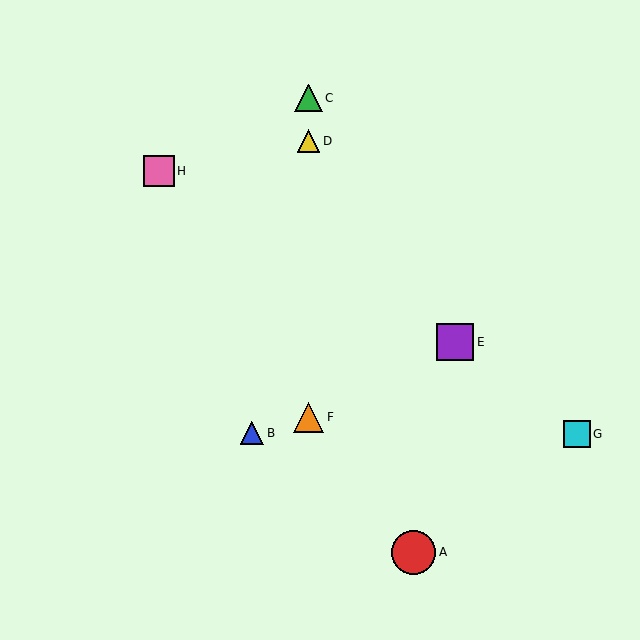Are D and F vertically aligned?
Yes, both are at x≈309.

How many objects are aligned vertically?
3 objects (C, D, F) are aligned vertically.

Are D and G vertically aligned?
No, D is at x≈309 and G is at x≈577.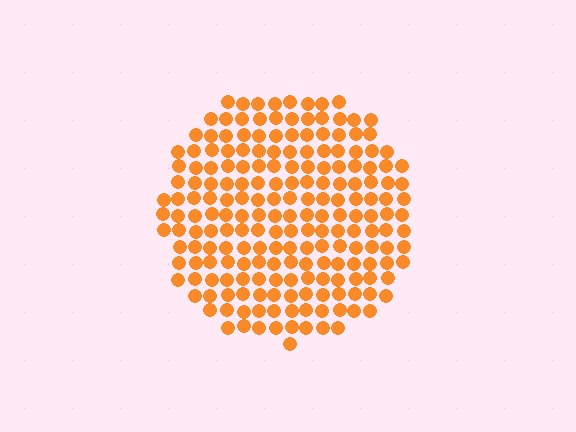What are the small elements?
The small elements are circles.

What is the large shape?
The large shape is a circle.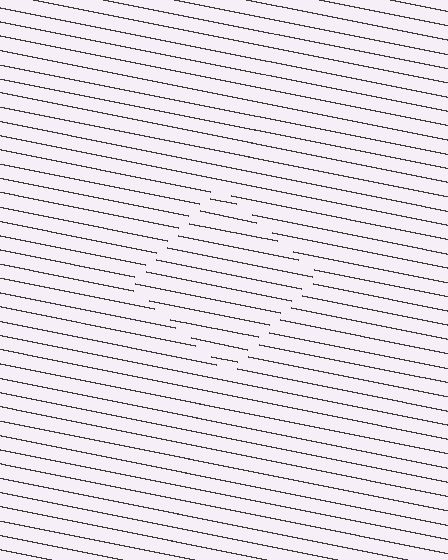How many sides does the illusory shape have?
4 sides — the line-ends trace a square.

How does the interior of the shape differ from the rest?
The interior of the shape contains the same grating, shifted by half a period — the contour is defined by the phase discontinuity where line-ends from the inner and outer gratings abut.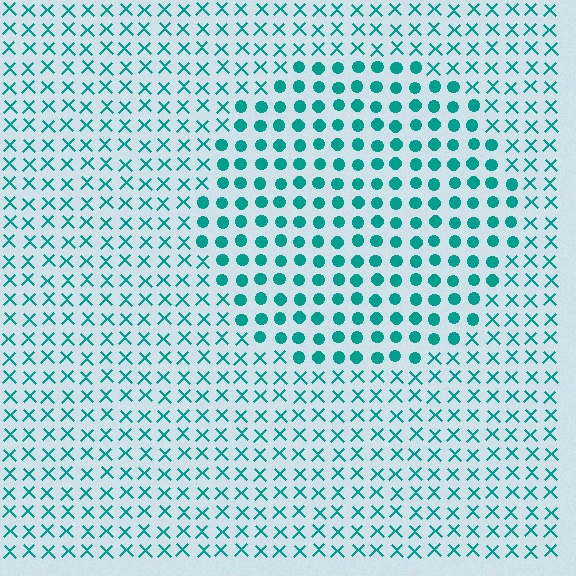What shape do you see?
I see a circle.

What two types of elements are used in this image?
The image uses circles inside the circle region and X marks outside it.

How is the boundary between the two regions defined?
The boundary is defined by a change in element shape: circles inside vs. X marks outside. All elements share the same color and spacing.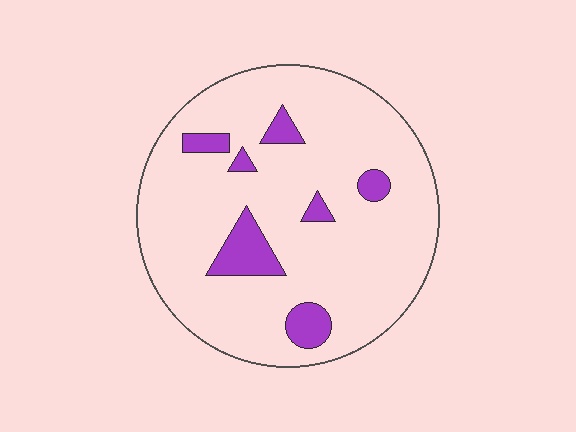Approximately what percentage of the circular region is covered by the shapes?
Approximately 10%.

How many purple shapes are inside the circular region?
7.